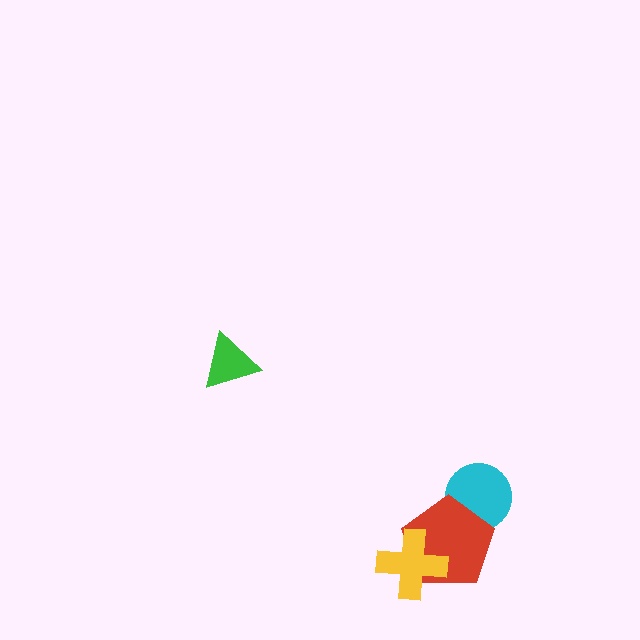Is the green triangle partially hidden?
No, no other shape covers it.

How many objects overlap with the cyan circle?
1 object overlaps with the cyan circle.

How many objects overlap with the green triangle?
0 objects overlap with the green triangle.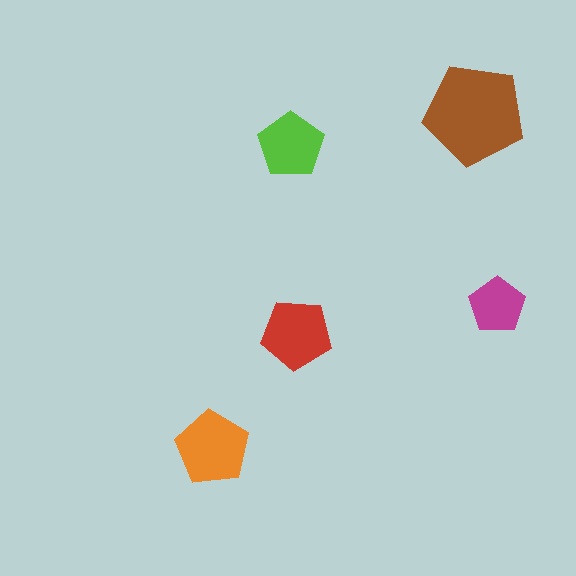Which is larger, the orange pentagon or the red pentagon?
The orange one.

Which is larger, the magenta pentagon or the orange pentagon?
The orange one.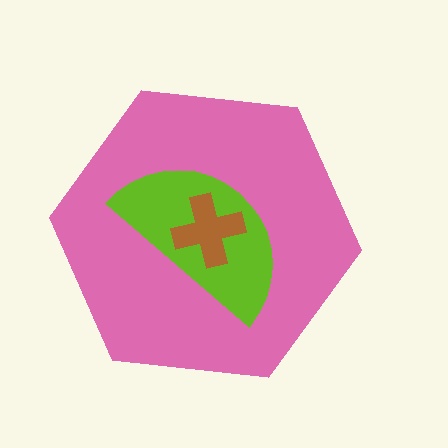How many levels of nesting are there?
3.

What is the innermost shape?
The brown cross.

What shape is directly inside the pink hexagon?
The lime semicircle.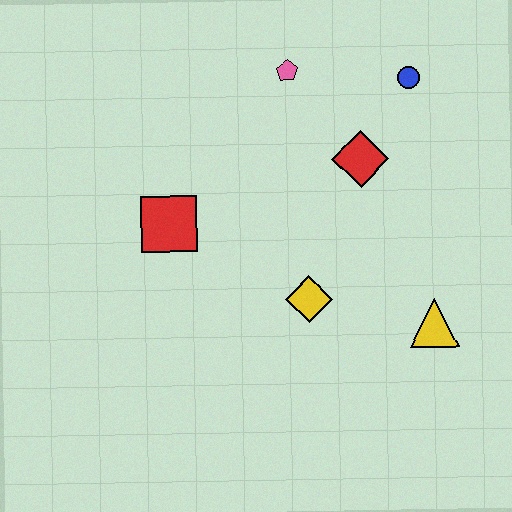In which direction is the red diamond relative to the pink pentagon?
The red diamond is below the pink pentagon.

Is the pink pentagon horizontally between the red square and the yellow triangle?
Yes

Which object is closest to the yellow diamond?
The yellow triangle is closest to the yellow diamond.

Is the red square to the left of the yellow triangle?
Yes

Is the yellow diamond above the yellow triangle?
Yes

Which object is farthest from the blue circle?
The red square is farthest from the blue circle.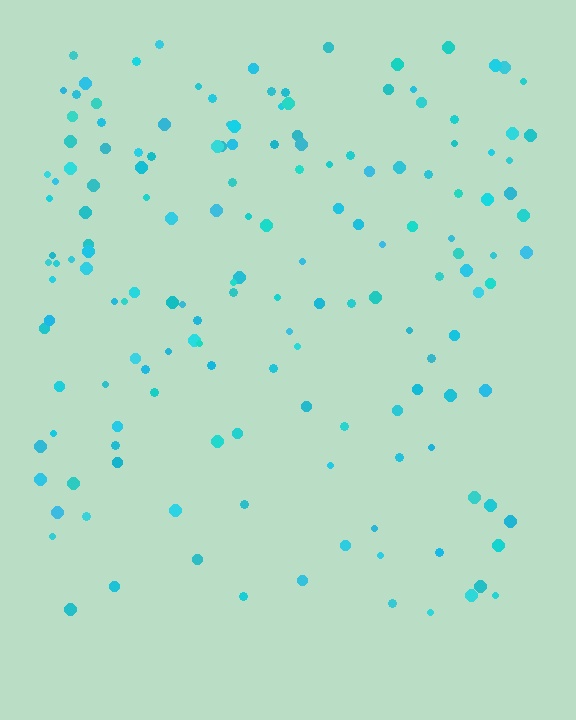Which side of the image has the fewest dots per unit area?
The bottom.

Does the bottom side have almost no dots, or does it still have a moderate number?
Still a moderate number, just noticeably fewer than the top.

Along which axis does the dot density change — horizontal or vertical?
Vertical.